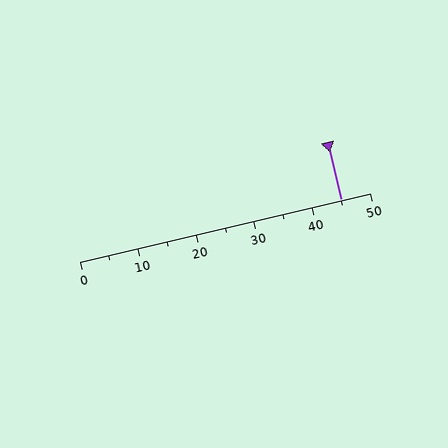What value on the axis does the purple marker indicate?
The marker indicates approximately 45.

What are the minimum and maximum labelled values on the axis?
The axis runs from 0 to 50.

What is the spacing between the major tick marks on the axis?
The major ticks are spaced 10 apart.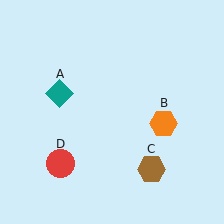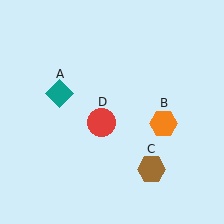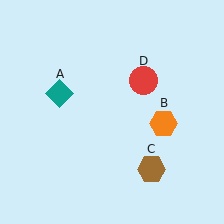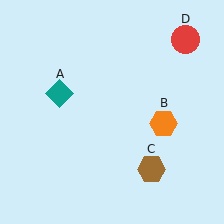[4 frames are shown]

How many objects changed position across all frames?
1 object changed position: red circle (object D).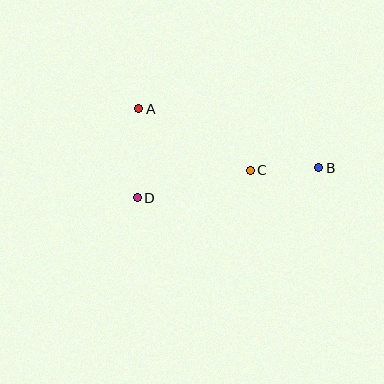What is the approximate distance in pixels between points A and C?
The distance between A and C is approximately 127 pixels.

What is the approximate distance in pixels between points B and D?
The distance between B and D is approximately 184 pixels.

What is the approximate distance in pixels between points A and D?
The distance between A and D is approximately 89 pixels.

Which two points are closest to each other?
Points B and C are closest to each other.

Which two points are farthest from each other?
Points A and B are farthest from each other.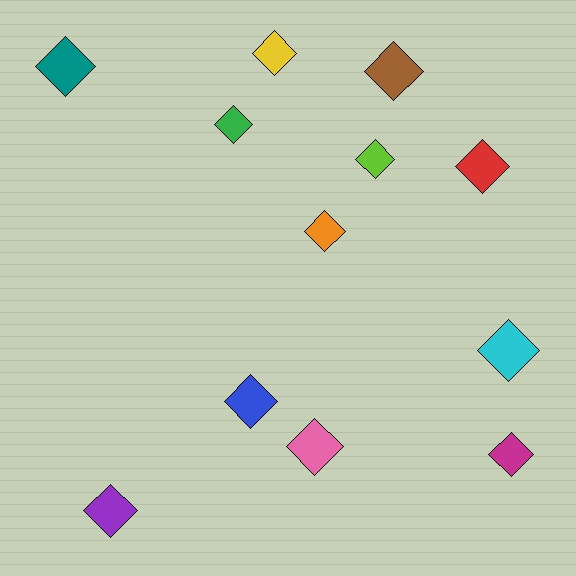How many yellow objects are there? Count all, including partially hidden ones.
There is 1 yellow object.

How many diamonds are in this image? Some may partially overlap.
There are 12 diamonds.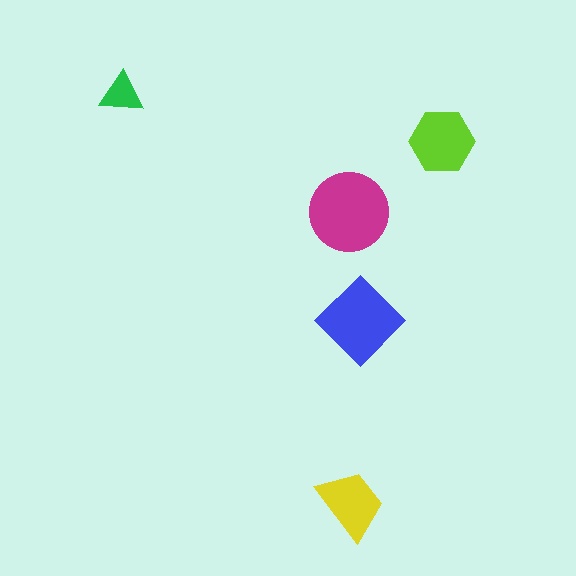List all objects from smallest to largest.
The green triangle, the yellow trapezoid, the lime hexagon, the blue diamond, the magenta circle.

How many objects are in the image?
There are 5 objects in the image.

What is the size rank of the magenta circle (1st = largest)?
1st.